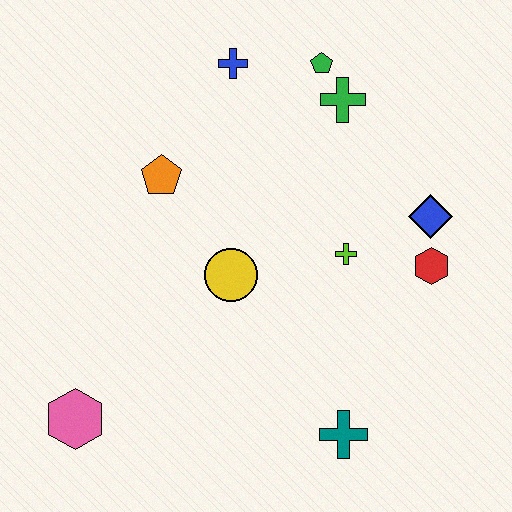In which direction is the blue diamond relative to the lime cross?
The blue diamond is to the right of the lime cross.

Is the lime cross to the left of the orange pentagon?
No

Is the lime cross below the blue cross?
Yes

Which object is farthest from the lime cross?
The pink hexagon is farthest from the lime cross.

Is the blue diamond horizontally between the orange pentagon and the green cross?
No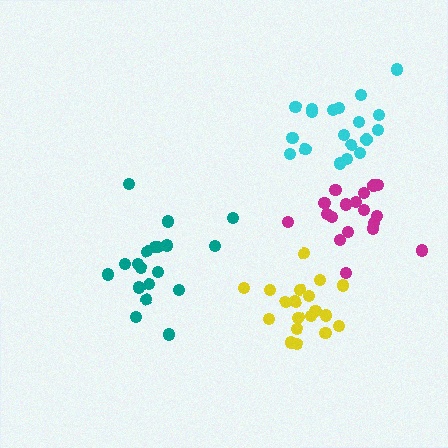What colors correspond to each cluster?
The clusters are colored: yellow, teal, cyan, magenta.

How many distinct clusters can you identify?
There are 4 distinct clusters.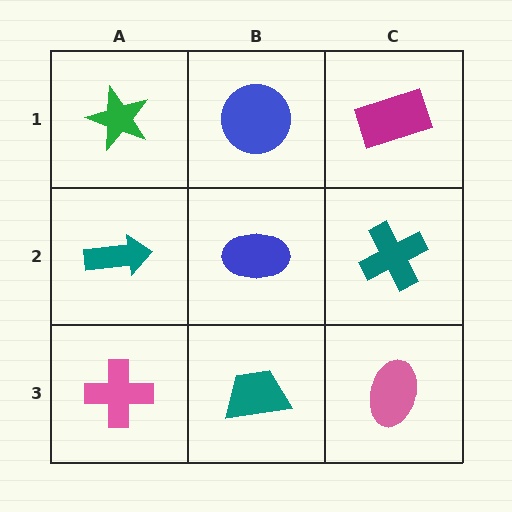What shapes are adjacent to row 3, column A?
A teal arrow (row 2, column A), a teal trapezoid (row 3, column B).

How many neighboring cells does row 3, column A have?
2.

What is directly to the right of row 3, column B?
A pink ellipse.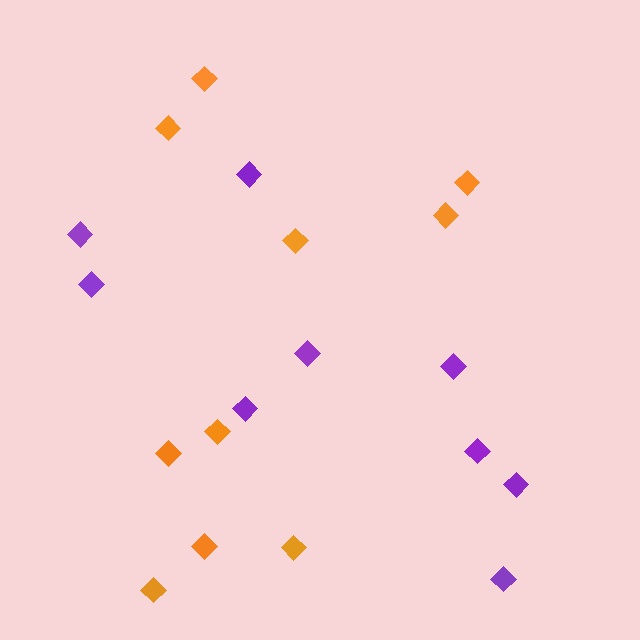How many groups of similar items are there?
There are 2 groups: one group of orange diamonds (10) and one group of purple diamonds (9).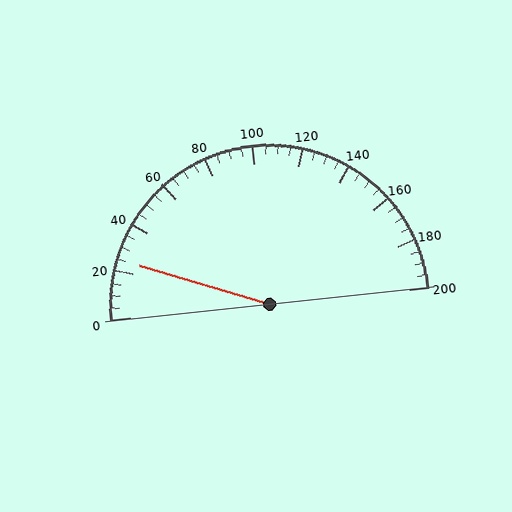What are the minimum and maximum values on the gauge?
The gauge ranges from 0 to 200.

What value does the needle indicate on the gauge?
The needle indicates approximately 25.